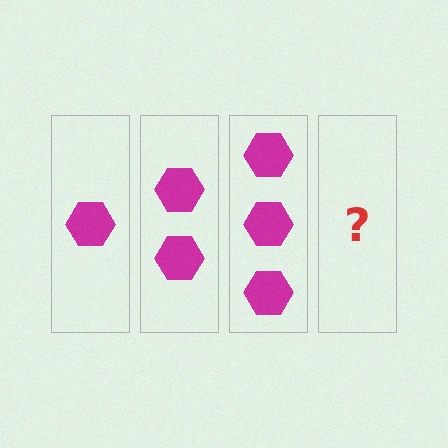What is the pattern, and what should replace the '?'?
The pattern is that each step adds one more hexagon. The '?' should be 4 hexagons.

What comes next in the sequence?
The next element should be 4 hexagons.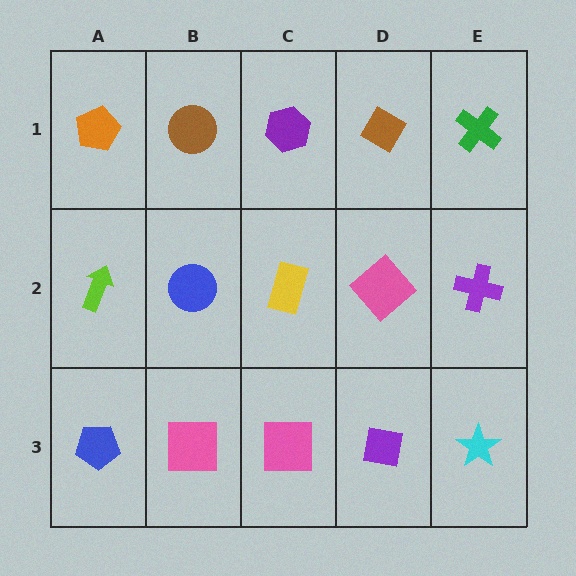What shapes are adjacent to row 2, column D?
A brown diamond (row 1, column D), a purple square (row 3, column D), a yellow rectangle (row 2, column C), a purple cross (row 2, column E).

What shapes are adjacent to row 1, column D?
A pink diamond (row 2, column D), a purple hexagon (row 1, column C), a green cross (row 1, column E).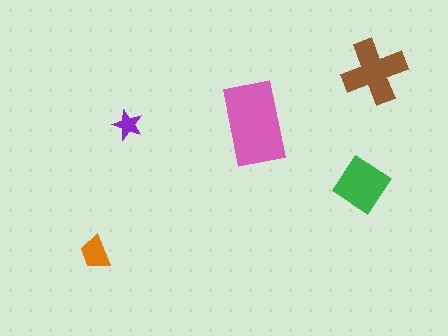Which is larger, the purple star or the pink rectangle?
The pink rectangle.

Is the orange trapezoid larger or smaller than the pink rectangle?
Smaller.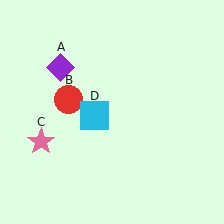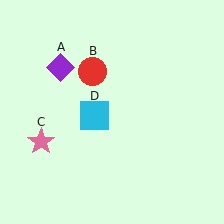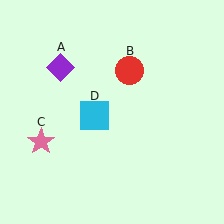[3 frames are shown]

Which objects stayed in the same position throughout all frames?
Purple diamond (object A) and pink star (object C) and cyan square (object D) remained stationary.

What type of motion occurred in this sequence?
The red circle (object B) rotated clockwise around the center of the scene.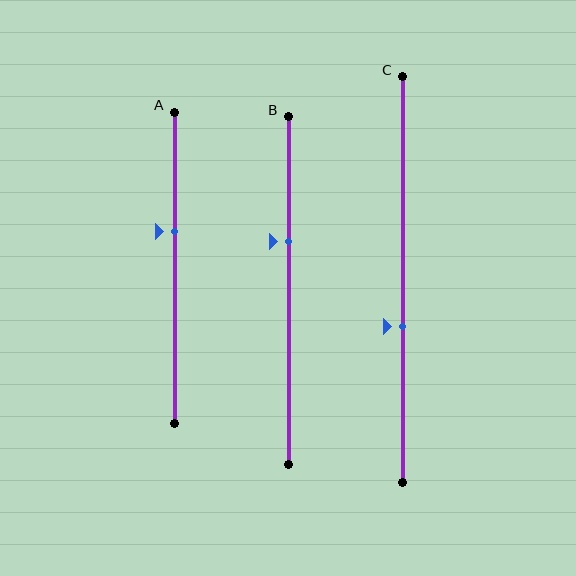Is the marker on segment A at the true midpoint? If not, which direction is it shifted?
No, the marker on segment A is shifted upward by about 11% of the segment length.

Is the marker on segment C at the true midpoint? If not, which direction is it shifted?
No, the marker on segment C is shifted downward by about 12% of the segment length.